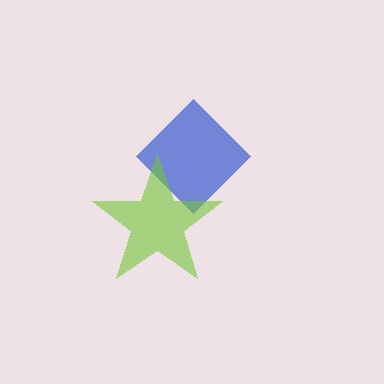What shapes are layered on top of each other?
The layered shapes are: a blue diamond, a lime star.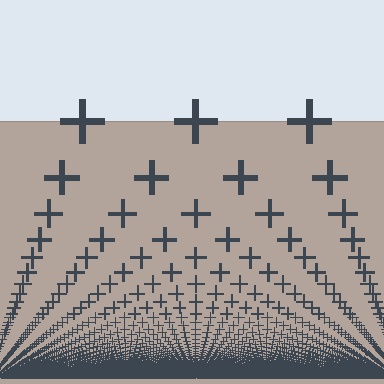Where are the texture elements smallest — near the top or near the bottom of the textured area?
Near the bottom.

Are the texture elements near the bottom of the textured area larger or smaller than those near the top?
Smaller. The gradient is inverted — elements near the bottom are smaller and denser.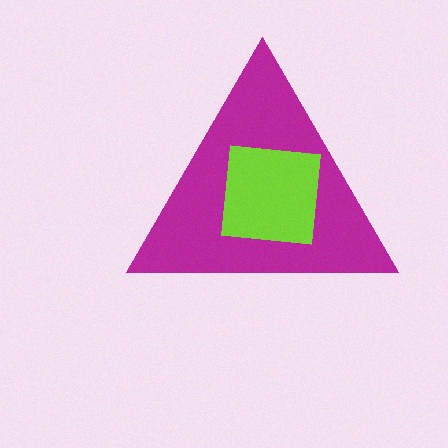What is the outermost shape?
The magenta triangle.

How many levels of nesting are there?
2.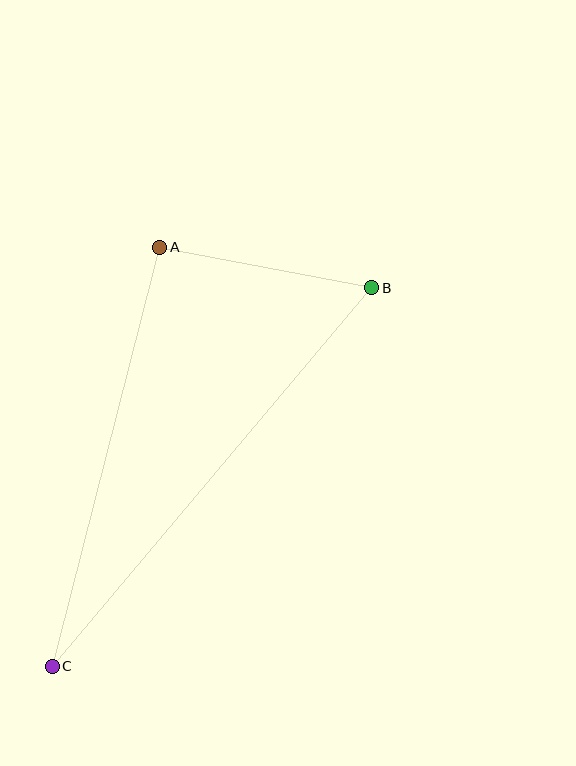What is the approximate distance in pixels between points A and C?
The distance between A and C is approximately 433 pixels.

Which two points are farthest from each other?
Points B and C are farthest from each other.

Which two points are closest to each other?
Points A and B are closest to each other.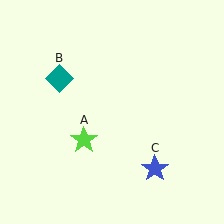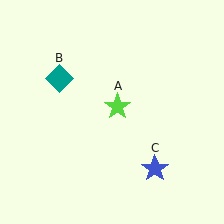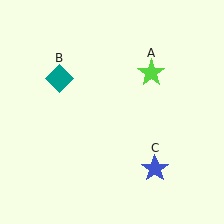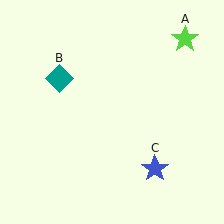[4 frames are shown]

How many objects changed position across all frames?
1 object changed position: lime star (object A).